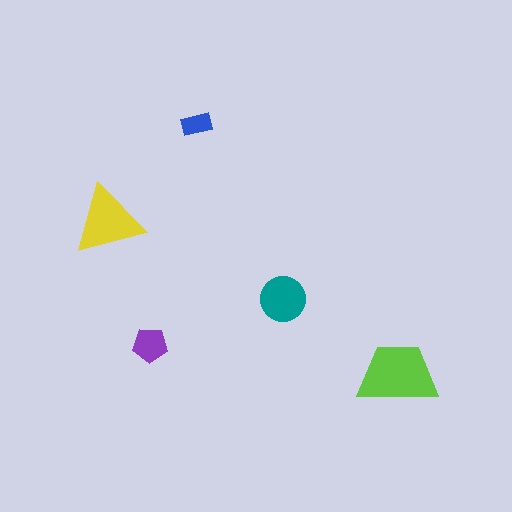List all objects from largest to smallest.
The lime trapezoid, the yellow triangle, the teal circle, the purple pentagon, the blue rectangle.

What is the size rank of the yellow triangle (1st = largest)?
2nd.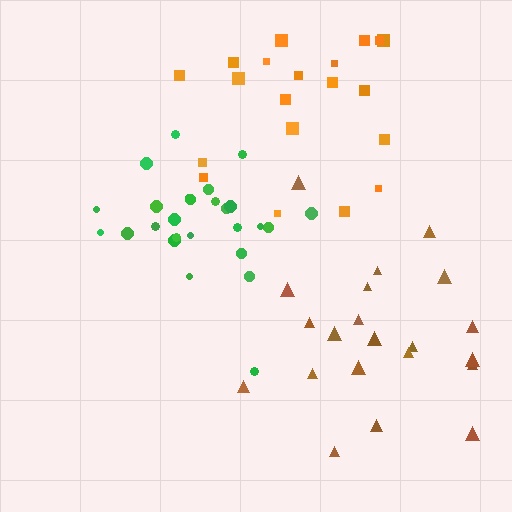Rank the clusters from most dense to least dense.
green, brown, orange.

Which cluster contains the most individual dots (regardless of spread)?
Green (26).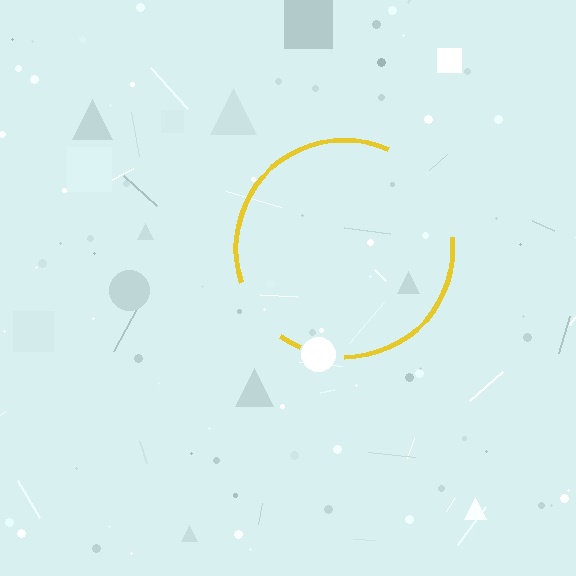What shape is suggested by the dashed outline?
The dashed outline suggests a circle.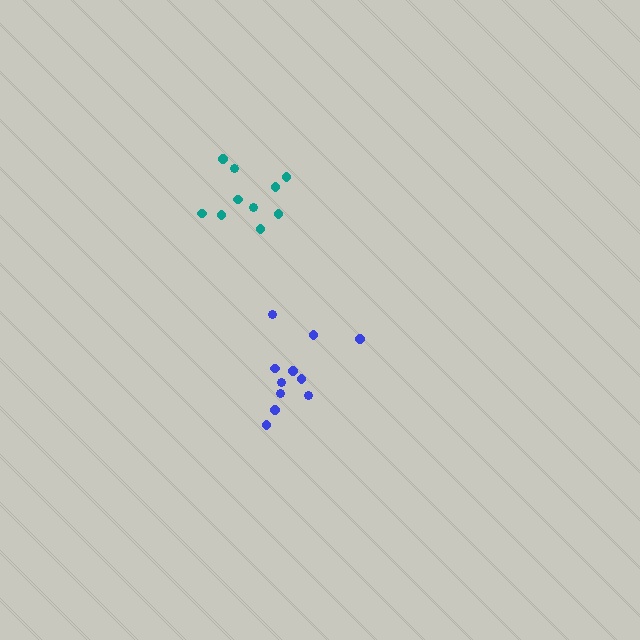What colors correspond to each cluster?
The clusters are colored: blue, teal.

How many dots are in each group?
Group 1: 11 dots, Group 2: 10 dots (21 total).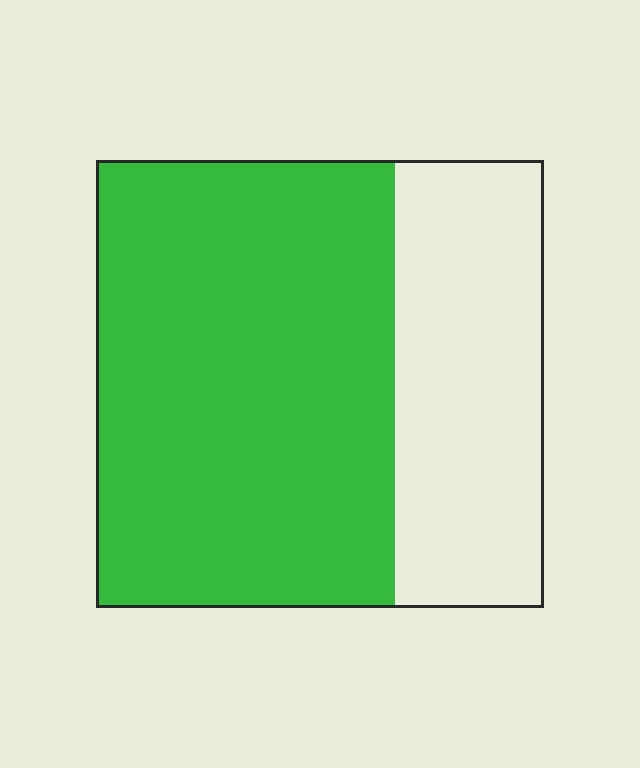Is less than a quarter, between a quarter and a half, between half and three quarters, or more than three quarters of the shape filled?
Between half and three quarters.